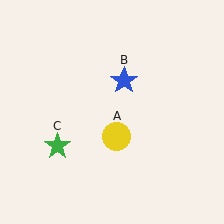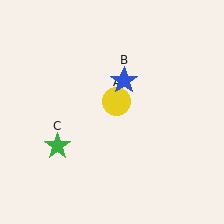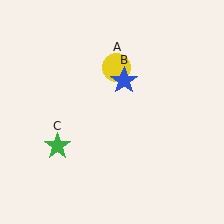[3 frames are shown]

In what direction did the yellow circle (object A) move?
The yellow circle (object A) moved up.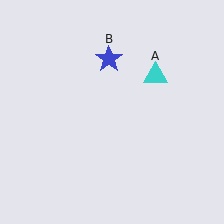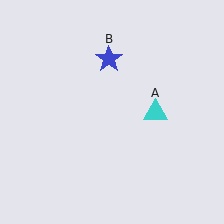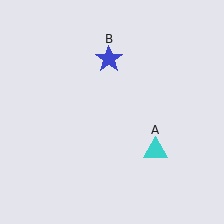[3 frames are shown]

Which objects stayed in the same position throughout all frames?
Blue star (object B) remained stationary.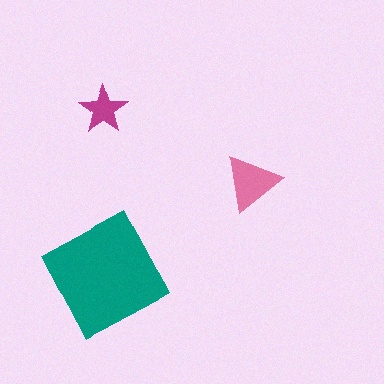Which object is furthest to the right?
The pink triangle is rightmost.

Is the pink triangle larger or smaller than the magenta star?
Larger.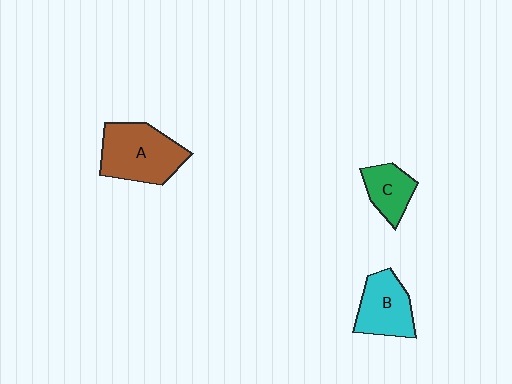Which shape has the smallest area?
Shape C (green).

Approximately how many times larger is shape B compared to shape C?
Approximately 1.4 times.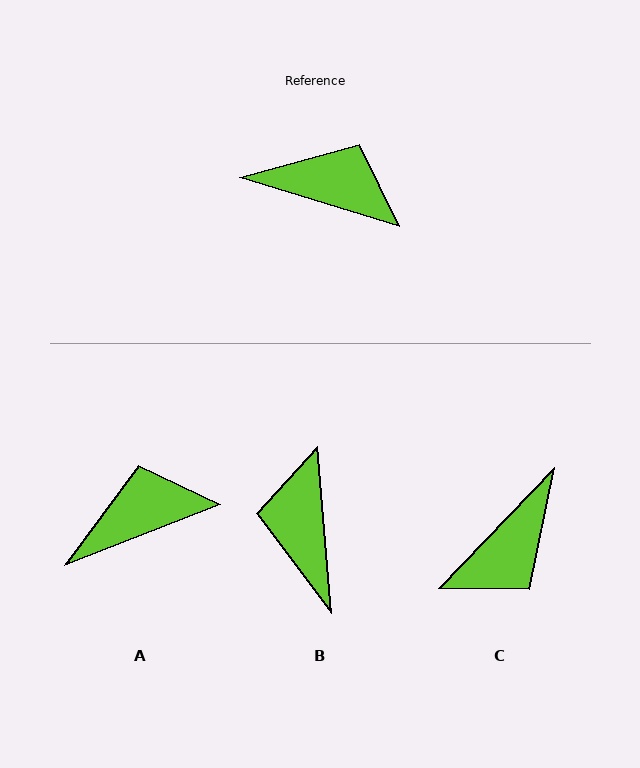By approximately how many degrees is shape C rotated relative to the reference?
Approximately 117 degrees clockwise.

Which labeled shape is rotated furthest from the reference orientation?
C, about 117 degrees away.